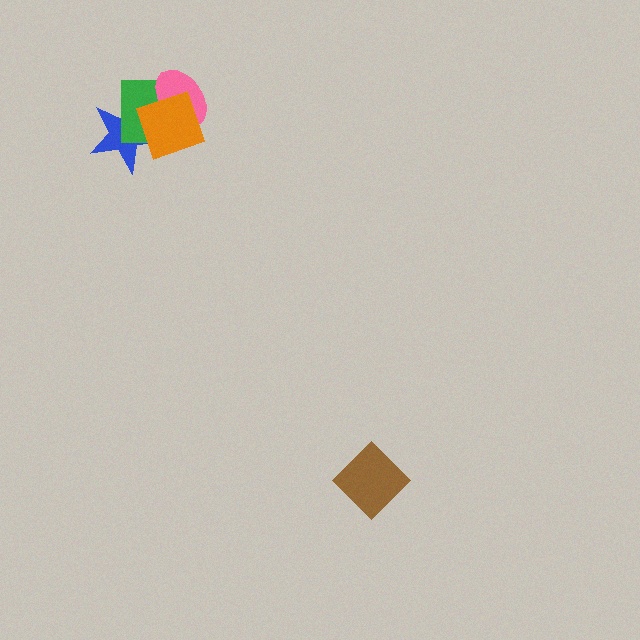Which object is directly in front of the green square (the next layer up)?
The pink ellipse is directly in front of the green square.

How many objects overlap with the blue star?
2 objects overlap with the blue star.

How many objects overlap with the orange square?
3 objects overlap with the orange square.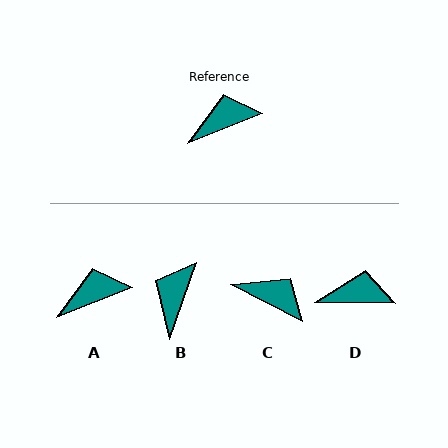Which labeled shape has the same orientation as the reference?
A.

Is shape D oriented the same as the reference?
No, it is off by about 23 degrees.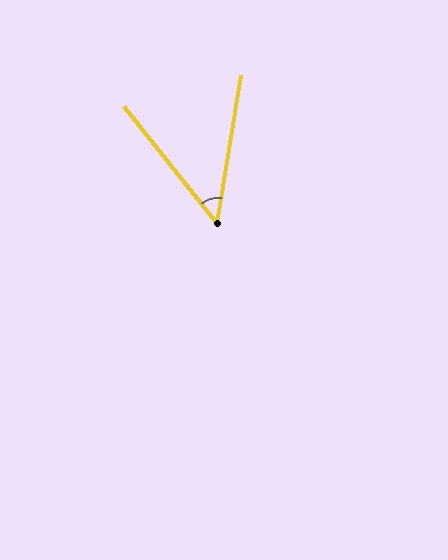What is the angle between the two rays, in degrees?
Approximately 48 degrees.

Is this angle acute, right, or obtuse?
It is acute.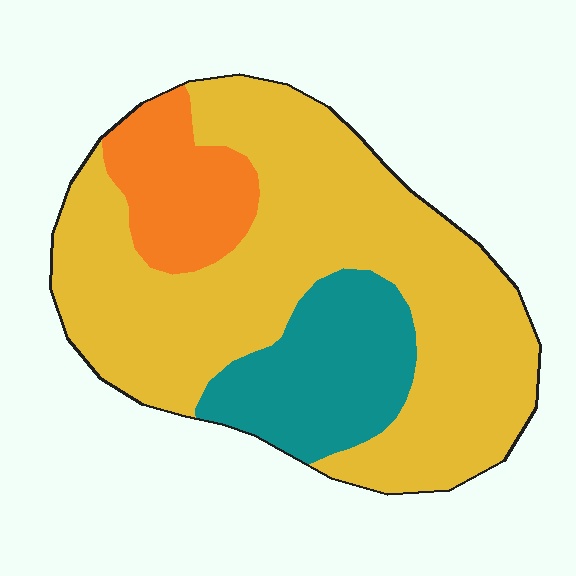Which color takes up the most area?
Yellow, at roughly 70%.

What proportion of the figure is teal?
Teal covers around 20% of the figure.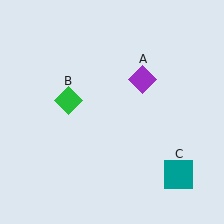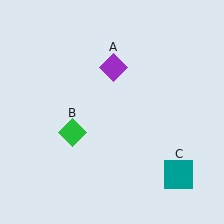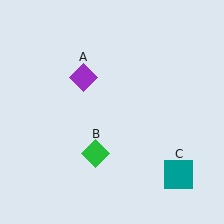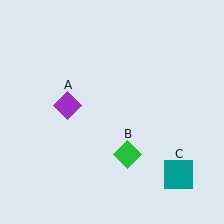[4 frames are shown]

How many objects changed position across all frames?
2 objects changed position: purple diamond (object A), green diamond (object B).